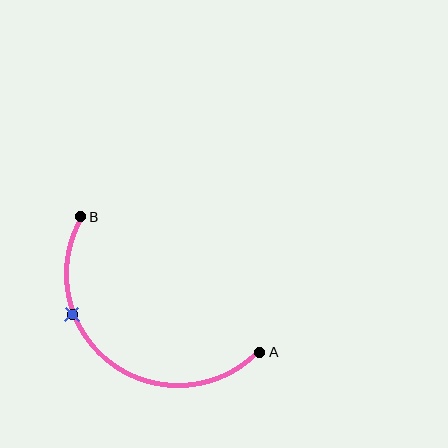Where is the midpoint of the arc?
The arc midpoint is the point on the curve farthest from the straight line joining A and B. It sits below and to the left of that line.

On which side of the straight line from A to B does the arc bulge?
The arc bulges below and to the left of the straight line connecting A and B.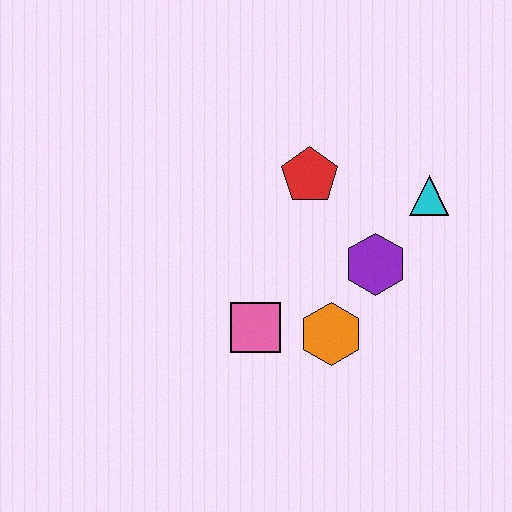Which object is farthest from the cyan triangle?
The pink square is farthest from the cyan triangle.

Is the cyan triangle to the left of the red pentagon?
No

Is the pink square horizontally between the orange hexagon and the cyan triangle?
No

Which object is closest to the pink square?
The orange hexagon is closest to the pink square.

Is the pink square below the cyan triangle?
Yes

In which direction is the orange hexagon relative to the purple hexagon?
The orange hexagon is below the purple hexagon.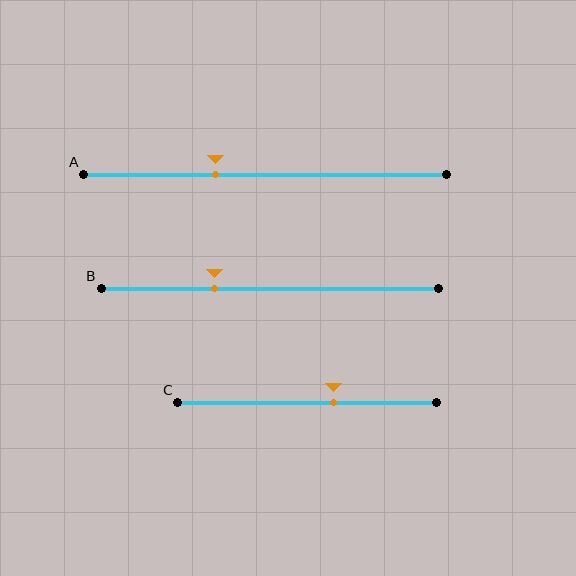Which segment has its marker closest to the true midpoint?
Segment C has its marker closest to the true midpoint.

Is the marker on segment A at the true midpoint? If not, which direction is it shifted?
No, the marker on segment A is shifted to the left by about 14% of the segment length.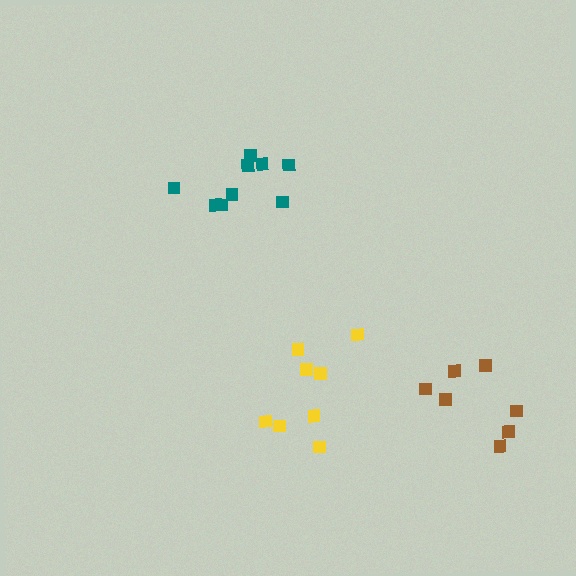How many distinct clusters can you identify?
There are 3 distinct clusters.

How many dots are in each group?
Group 1: 8 dots, Group 2: 9 dots, Group 3: 7 dots (24 total).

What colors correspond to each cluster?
The clusters are colored: yellow, teal, brown.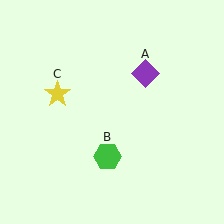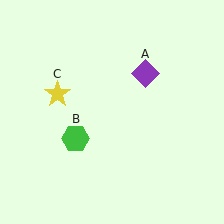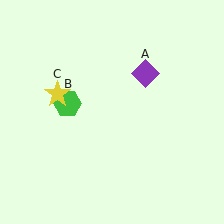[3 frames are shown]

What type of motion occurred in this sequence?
The green hexagon (object B) rotated clockwise around the center of the scene.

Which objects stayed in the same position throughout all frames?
Purple diamond (object A) and yellow star (object C) remained stationary.